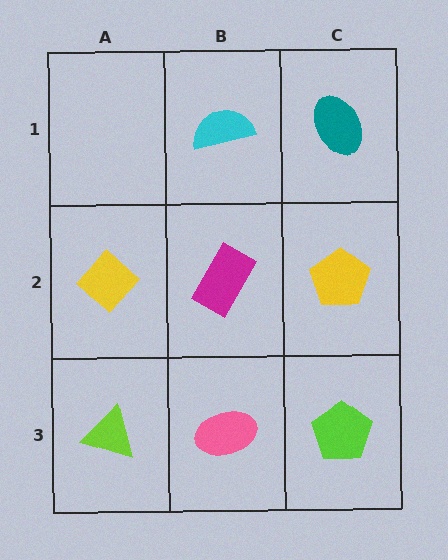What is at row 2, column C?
A yellow pentagon.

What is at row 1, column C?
A teal ellipse.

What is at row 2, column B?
A magenta rectangle.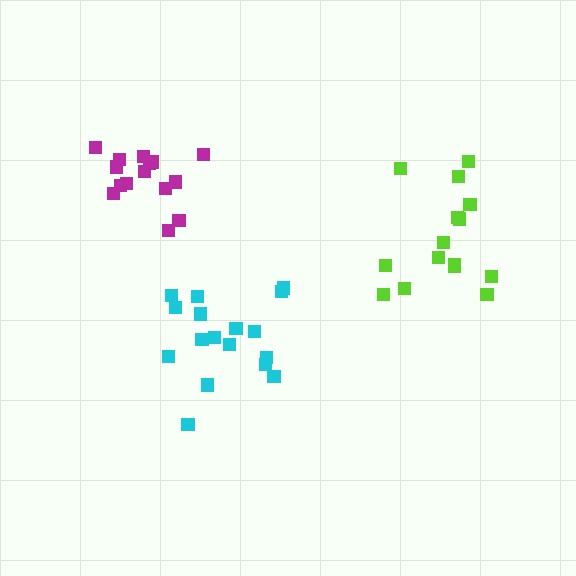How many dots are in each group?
Group 1: 15 dots, Group 2: 17 dots, Group 3: 15 dots (47 total).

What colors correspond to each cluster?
The clusters are colored: lime, cyan, magenta.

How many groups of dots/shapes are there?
There are 3 groups.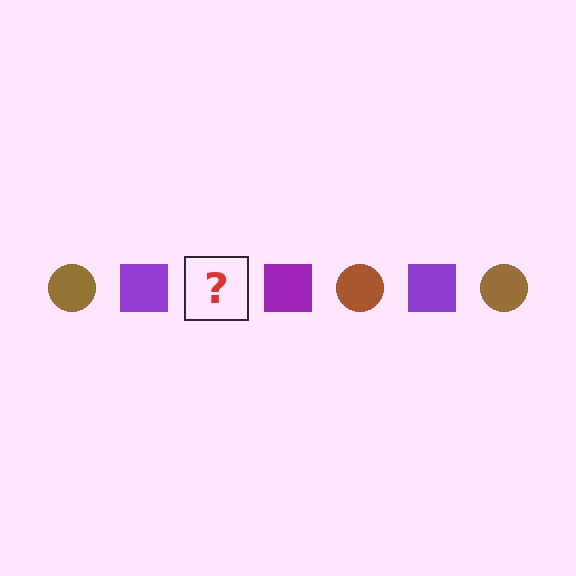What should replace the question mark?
The question mark should be replaced with a brown circle.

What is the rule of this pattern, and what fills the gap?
The rule is that the pattern alternates between brown circle and purple square. The gap should be filled with a brown circle.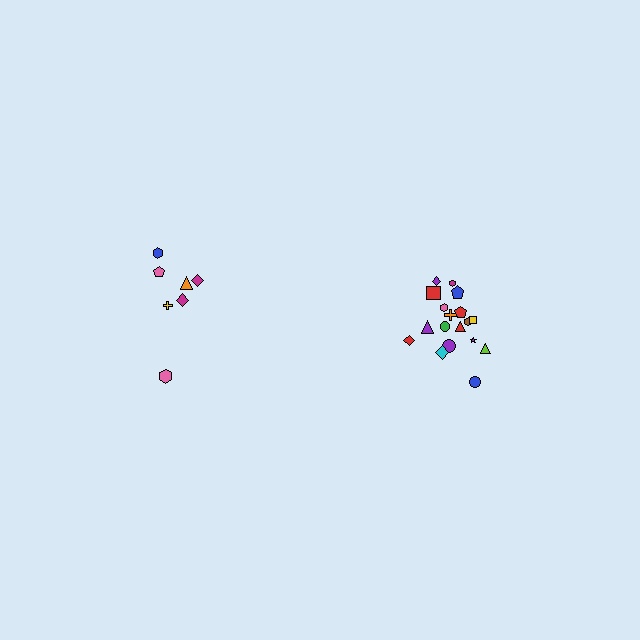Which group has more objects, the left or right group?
The right group.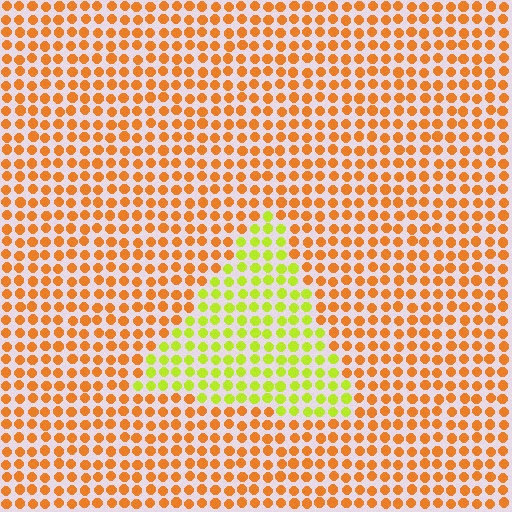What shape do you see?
I see a triangle.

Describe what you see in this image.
The image is filled with small orange elements in a uniform arrangement. A triangle-shaped region is visible where the elements are tinted to a slightly different hue, forming a subtle color boundary.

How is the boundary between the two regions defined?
The boundary is defined purely by a slight shift in hue (about 50 degrees). Spacing, size, and orientation are identical on both sides.